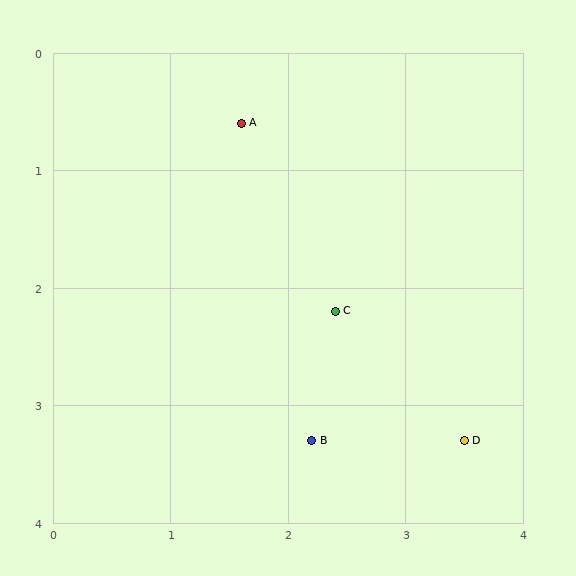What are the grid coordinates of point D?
Point D is at approximately (3.5, 3.3).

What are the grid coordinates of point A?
Point A is at approximately (1.6, 0.6).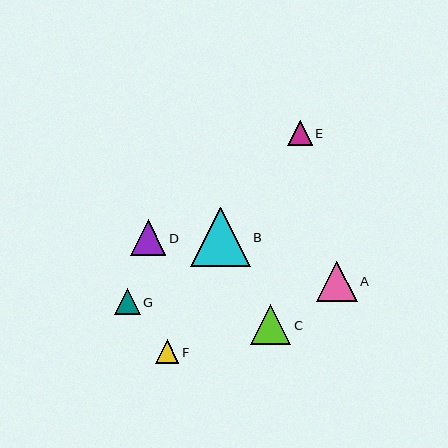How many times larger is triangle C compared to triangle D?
Triangle C is approximately 1.1 times the size of triangle D.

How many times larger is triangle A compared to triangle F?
Triangle A is approximately 1.8 times the size of triangle F.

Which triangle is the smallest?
Triangle F is the smallest with a size of approximately 23 pixels.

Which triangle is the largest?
Triangle B is the largest with a size of approximately 60 pixels.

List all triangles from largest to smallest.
From largest to smallest: B, A, C, D, G, E, F.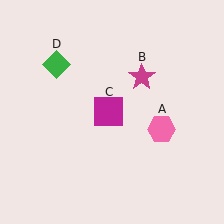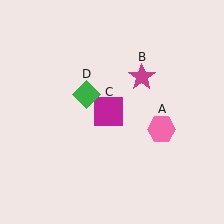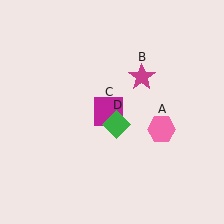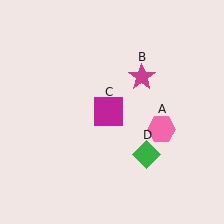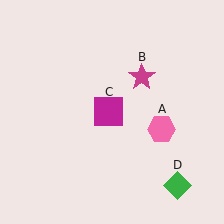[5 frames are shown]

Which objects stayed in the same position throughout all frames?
Pink hexagon (object A) and magenta star (object B) and magenta square (object C) remained stationary.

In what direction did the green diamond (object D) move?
The green diamond (object D) moved down and to the right.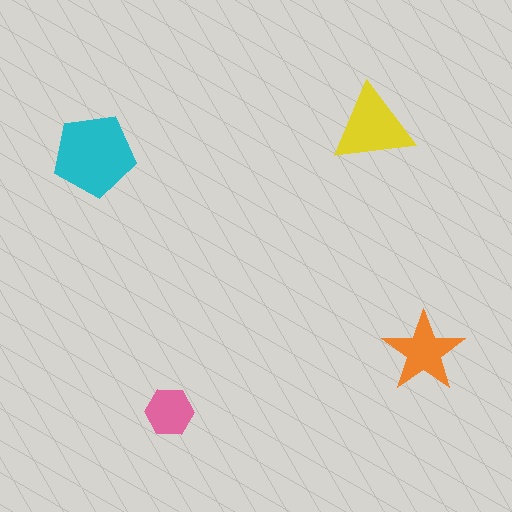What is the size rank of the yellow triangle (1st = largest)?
2nd.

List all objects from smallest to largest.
The pink hexagon, the orange star, the yellow triangle, the cyan pentagon.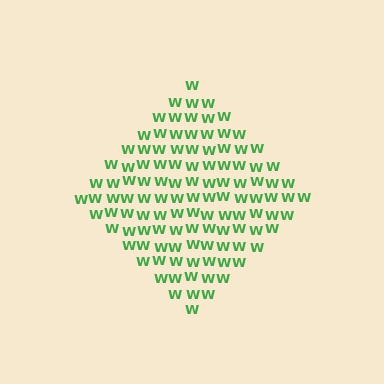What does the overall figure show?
The overall figure shows a diamond.